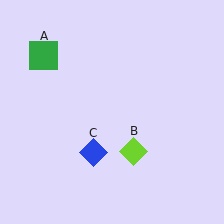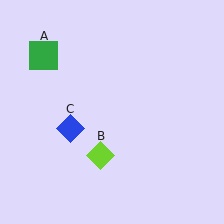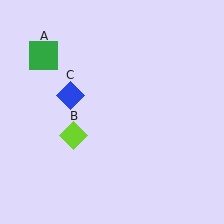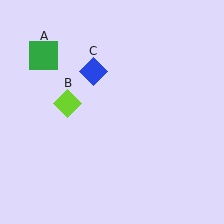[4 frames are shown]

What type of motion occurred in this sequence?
The lime diamond (object B), blue diamond (object C) rotated clockwise around the center of the scene.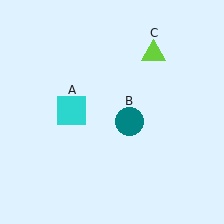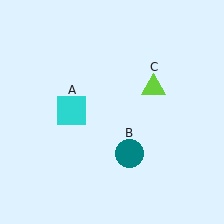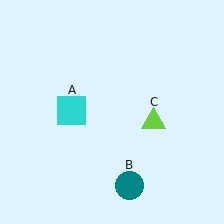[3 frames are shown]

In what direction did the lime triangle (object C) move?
The lime triangle (object C) moved down.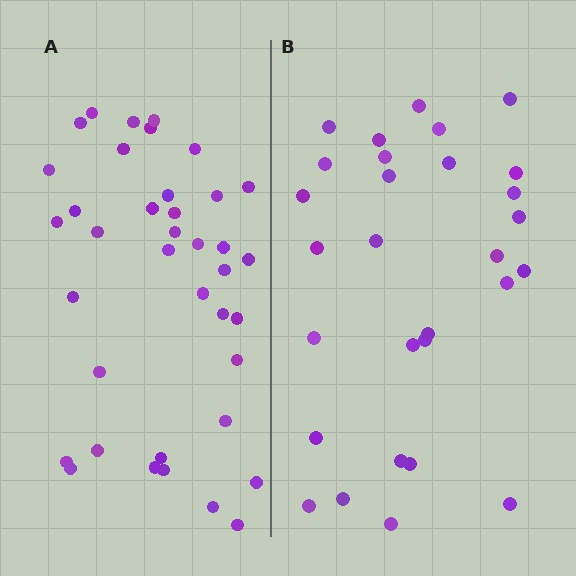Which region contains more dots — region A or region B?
Region A (the left region) has more dots.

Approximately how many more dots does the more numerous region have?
Region A has roughly 8 or so more dots than region B.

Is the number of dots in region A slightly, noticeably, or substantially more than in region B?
Region A has noticeably more, but not dramatically so. The ratio is roughly 1.3 to 1.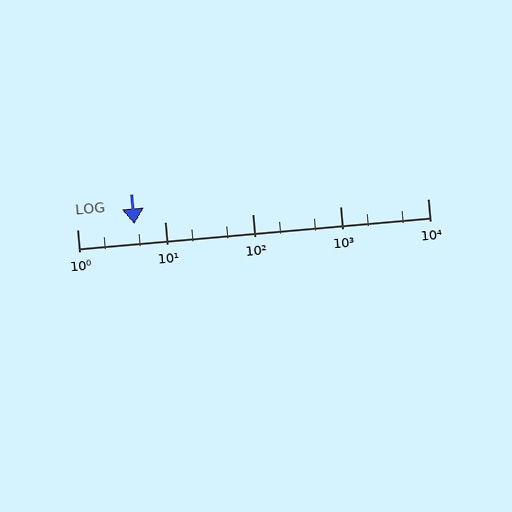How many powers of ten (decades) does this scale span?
The scale spans 4 decades, from 1 to 10000.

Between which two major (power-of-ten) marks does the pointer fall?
The pointer is between 1 and 10.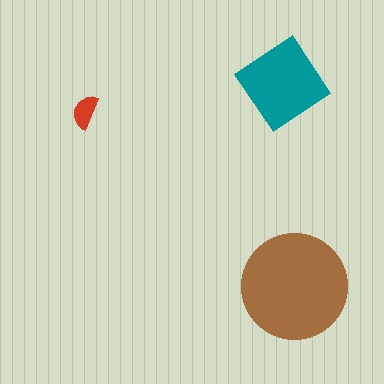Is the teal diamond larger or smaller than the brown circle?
Smaller.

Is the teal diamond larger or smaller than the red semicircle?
Larger.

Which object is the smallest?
The red semicircle.